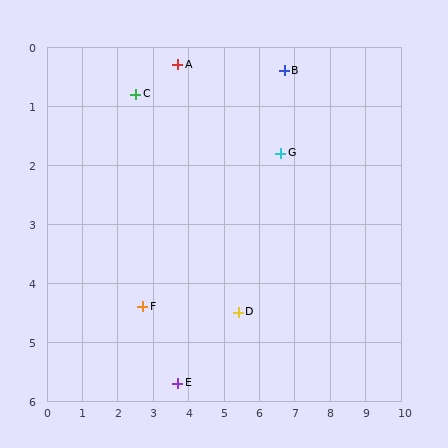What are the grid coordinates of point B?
Point B is at approximately (6.7, 0.4).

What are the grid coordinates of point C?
Point C is at approximately (2.5, 0.8).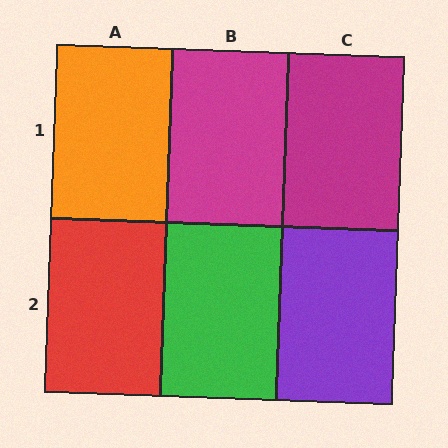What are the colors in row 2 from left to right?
Red, green, purple.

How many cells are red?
1 cell is red.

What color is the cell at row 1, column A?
Orange.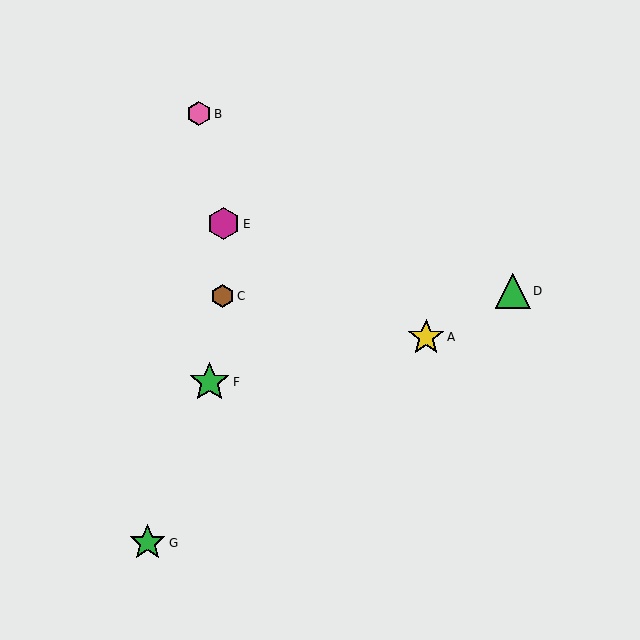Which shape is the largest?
The green star (labeled F) is the largest.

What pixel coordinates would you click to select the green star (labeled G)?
Click at (148, 543) to select the green star G.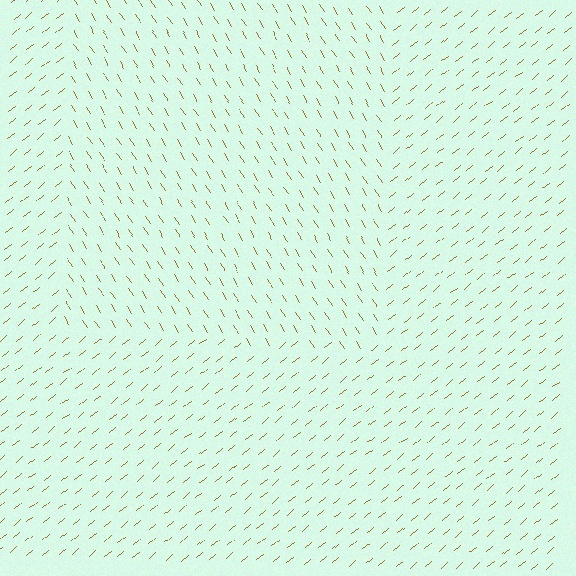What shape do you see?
I see a rectangle.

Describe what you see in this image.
The image is filled with small brown line segments. A rectangle region in the image has lines oriented differently from the surrounding lines, creating a visible texture boundary.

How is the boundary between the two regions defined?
The boundary is defined purely by a change in line orientation (approximately 83 degrees difference). All lines are the same color and thickness.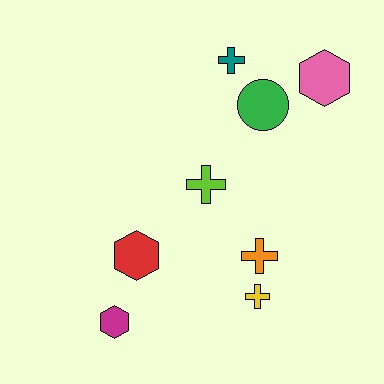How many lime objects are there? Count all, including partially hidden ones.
There is 1 lime object.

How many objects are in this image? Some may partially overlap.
There are 8 objects.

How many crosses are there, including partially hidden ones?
There are 4 crosses.